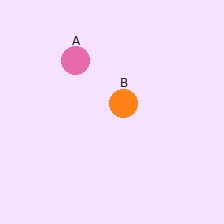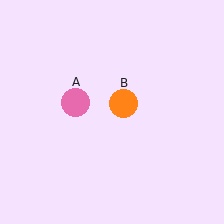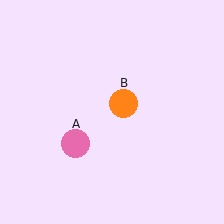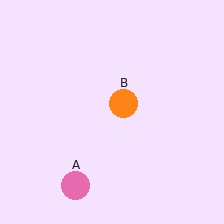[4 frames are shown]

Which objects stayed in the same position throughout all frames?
Orange circle (object B) remained stationary.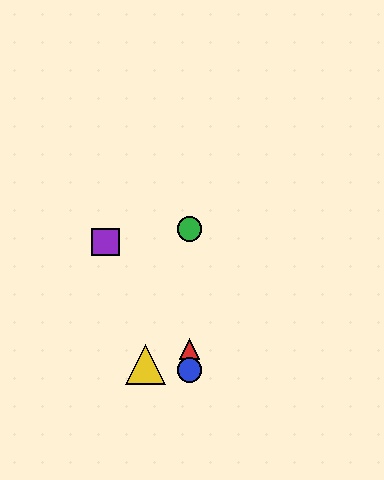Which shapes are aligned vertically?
The red triangle, the blue circle, the green circle are aligned vertically.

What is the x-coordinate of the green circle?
The green circle is at x≈189.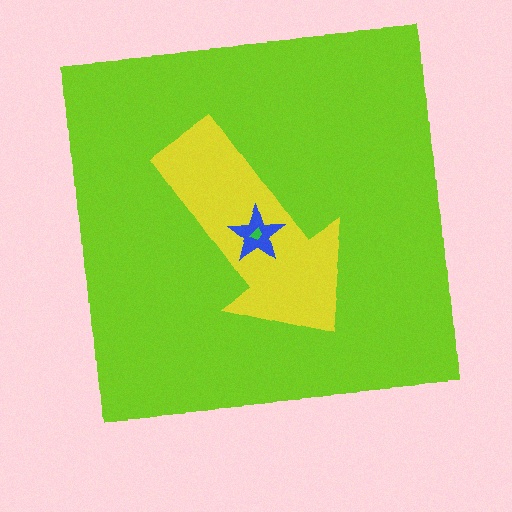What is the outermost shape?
The lime square.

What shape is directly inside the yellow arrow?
The blue star.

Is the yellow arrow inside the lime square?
Yes.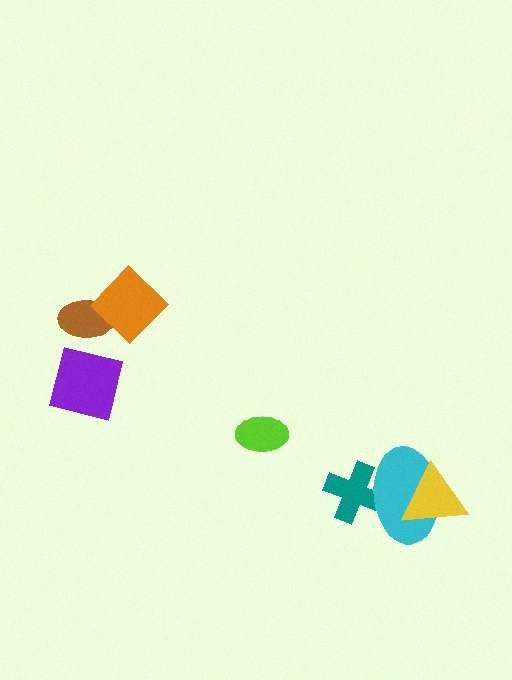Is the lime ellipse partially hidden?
No, no other shape covers it.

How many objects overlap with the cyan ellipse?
2 objects overlap with the cyan ellipse.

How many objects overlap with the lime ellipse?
0 objects overlap with the lime ellipse.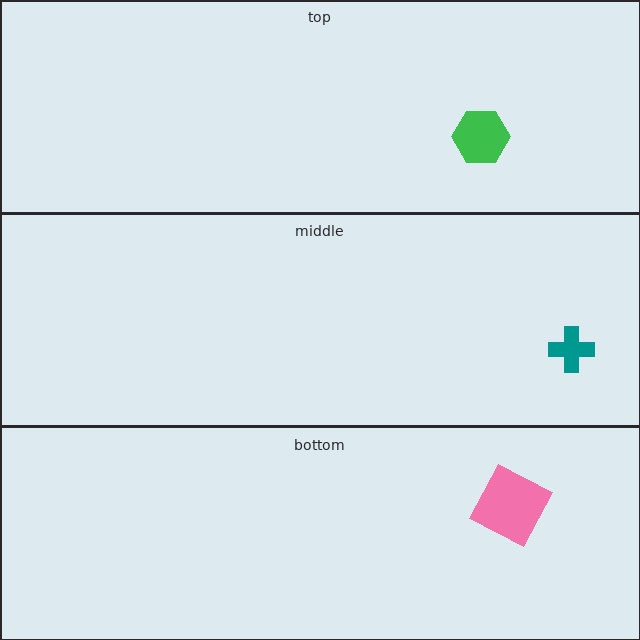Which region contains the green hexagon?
The top region.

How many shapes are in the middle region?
1.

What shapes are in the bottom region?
The pink square.